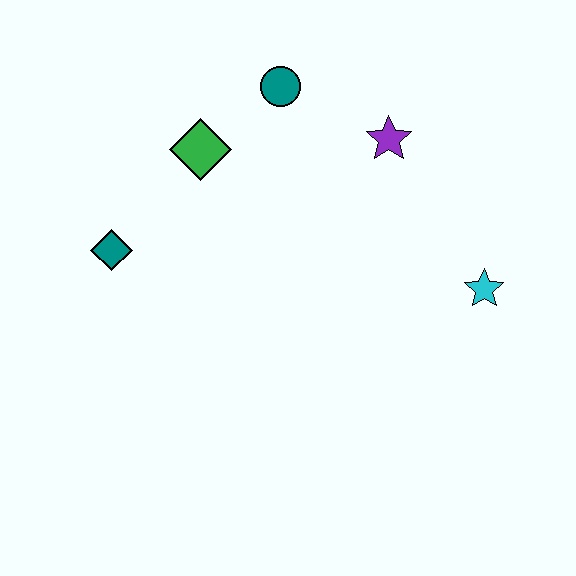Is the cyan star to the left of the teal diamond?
No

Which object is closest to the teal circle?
The green diamond is closest to the teal circle.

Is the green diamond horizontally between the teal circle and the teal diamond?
Yes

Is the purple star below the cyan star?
No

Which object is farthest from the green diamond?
The cyan star is farthest from the green diamond.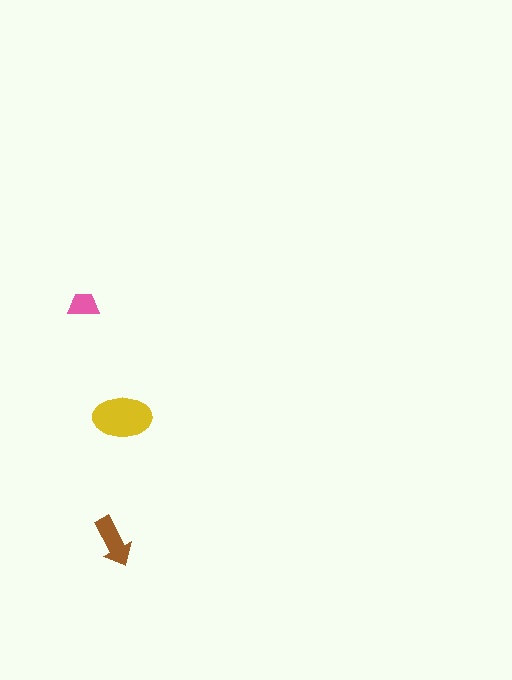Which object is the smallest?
The pink trapezoid.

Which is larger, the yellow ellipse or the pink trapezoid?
The yellow ellipse.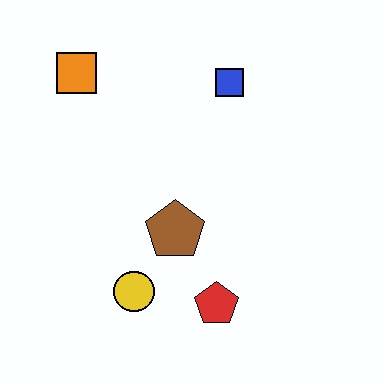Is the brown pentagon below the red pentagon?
No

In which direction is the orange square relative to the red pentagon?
The orange square is above the red pentagon.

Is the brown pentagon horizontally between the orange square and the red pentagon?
Yes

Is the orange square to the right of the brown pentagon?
No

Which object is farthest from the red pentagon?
The orange square is farthest from the red pentagon.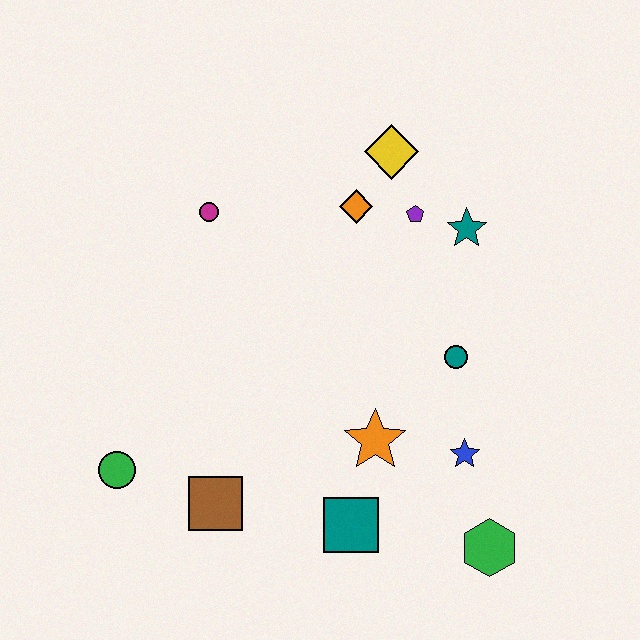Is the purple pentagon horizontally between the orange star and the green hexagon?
Yes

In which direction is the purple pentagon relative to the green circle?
The purple pentagon is to the right of the green circle.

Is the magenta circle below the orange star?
No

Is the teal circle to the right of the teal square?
Yes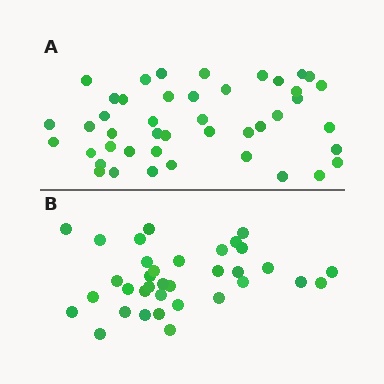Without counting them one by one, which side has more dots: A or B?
Region A (the top region) has more dots.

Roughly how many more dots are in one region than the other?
Region A has roughly 8 or so more dots than region B.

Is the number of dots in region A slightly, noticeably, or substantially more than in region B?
Region A has noticeably more, but not dramatically so. The ratio is roughly 1.3 to 1.